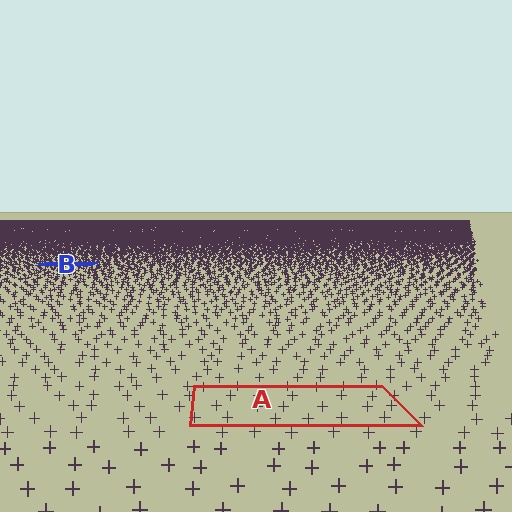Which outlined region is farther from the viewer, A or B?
Region B is farther from the viewer — the texture elements inside it appear smaller and more densely packed.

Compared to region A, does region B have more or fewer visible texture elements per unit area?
Region B has more texture elements per unit area — they are packed more densely because it is farther away.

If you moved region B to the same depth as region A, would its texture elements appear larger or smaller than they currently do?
They would appear larger. At a closer depth, the same texture elements are projected at a bigger on-screen size.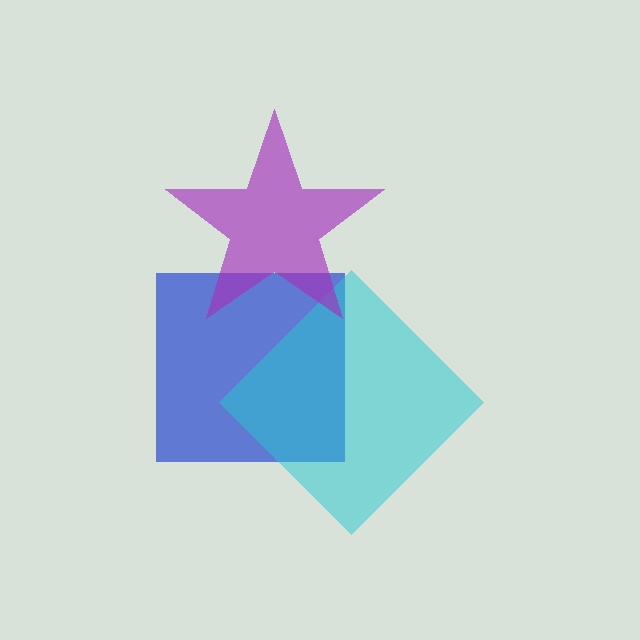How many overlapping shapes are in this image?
There are 3 overlapping shapes in the image.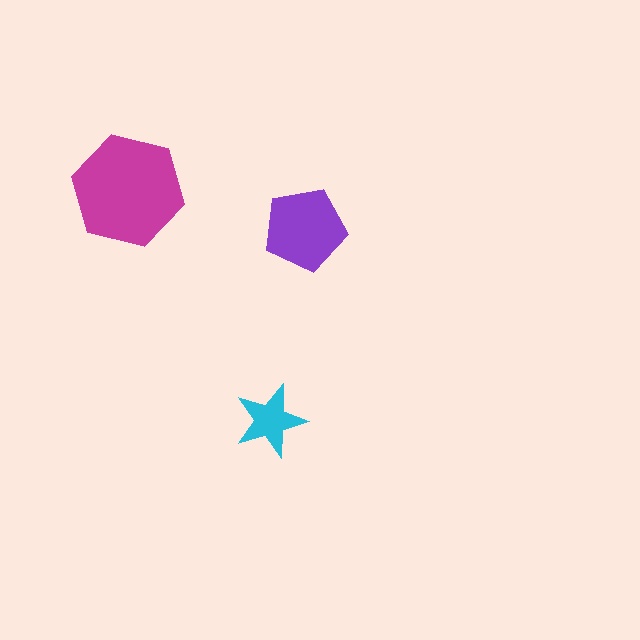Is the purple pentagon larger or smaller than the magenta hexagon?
Smaller.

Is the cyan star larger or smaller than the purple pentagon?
Smaller.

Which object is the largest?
The magenta hexagon.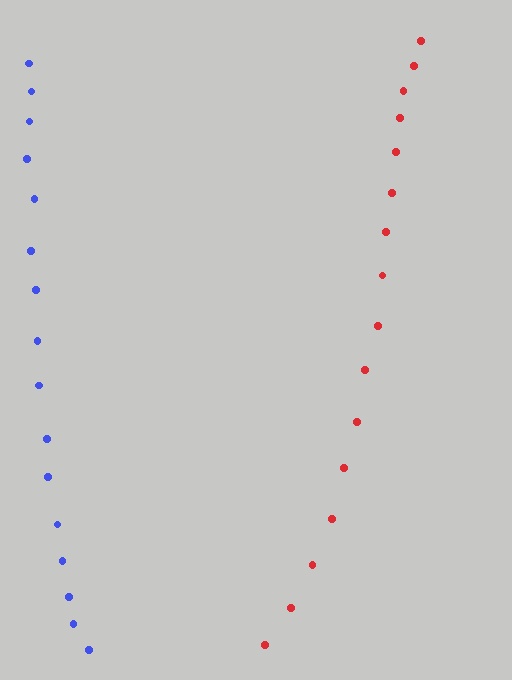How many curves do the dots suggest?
There are 2 distinct paths.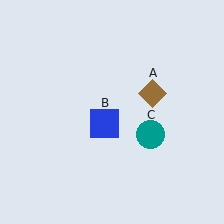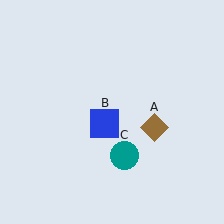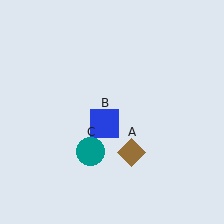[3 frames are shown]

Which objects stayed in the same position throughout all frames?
Blue square (object B) remained stationary.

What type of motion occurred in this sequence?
The brown diamond (object A), teal circle (object C) rotated clockwise around the center of the scene.